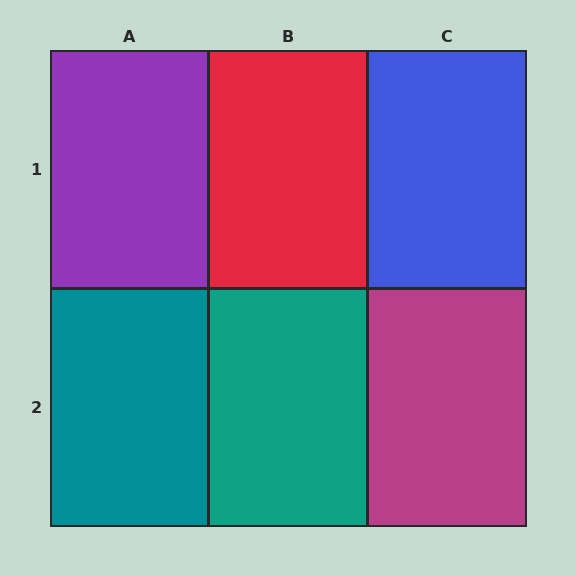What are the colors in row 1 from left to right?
Purple, red, blue.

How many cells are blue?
1 cell is blue.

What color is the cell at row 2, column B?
Teal.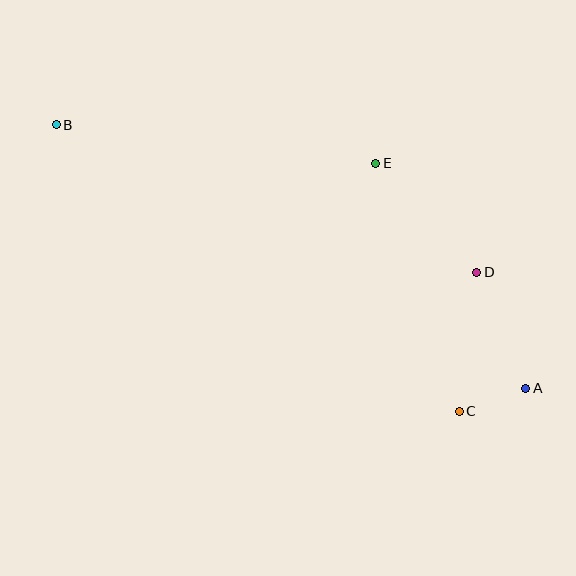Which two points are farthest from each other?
Points A and B are farthest from each other.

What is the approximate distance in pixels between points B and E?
The distance between B and E is approximately 322 pixels.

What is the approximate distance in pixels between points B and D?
The distance between B and D is approximately 446 pixels.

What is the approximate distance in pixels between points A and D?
The distance between A and D is approximately 126 pixels.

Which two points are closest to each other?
Points A and C are closest to each other.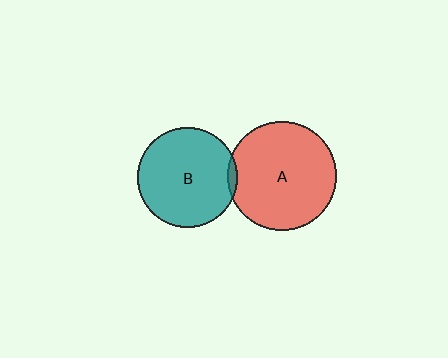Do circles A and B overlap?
Yes.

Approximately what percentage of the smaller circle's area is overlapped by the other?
Approximately 5%.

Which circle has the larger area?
Circle A (red).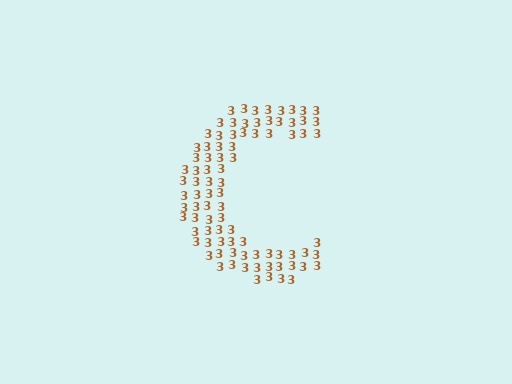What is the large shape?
The large shape is the letter C.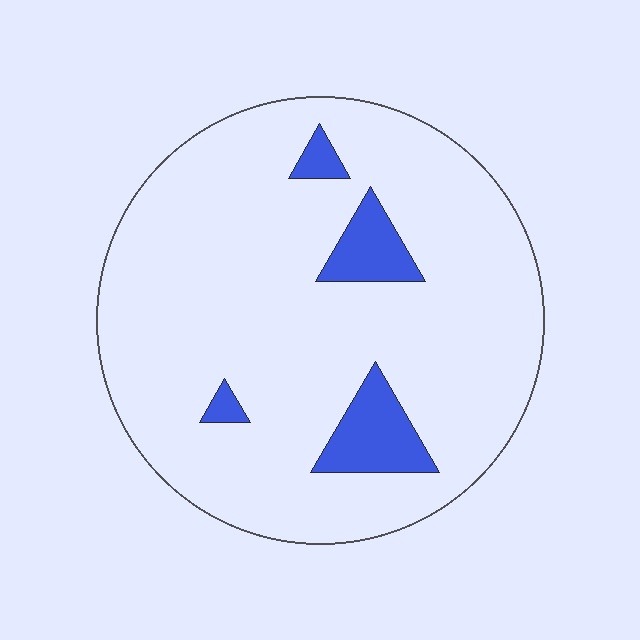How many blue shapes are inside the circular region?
4.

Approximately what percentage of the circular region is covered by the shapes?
Approximately 10%.